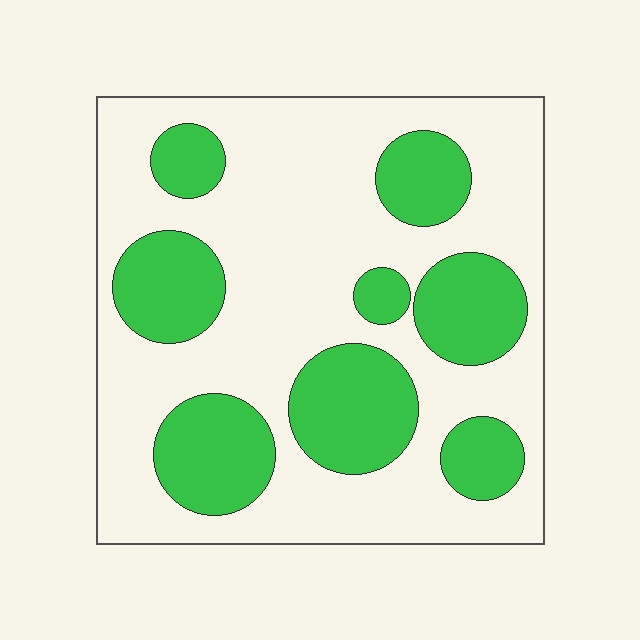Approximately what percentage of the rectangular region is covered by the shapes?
Approximately 35%.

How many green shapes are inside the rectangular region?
8.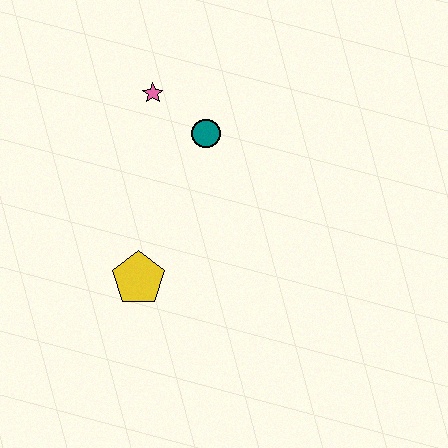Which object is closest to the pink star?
The teal circle is closest to the pink star.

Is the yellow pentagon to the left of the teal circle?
Yes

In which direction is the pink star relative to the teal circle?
The pink star is to the left of the teal circle.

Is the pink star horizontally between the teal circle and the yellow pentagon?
Yes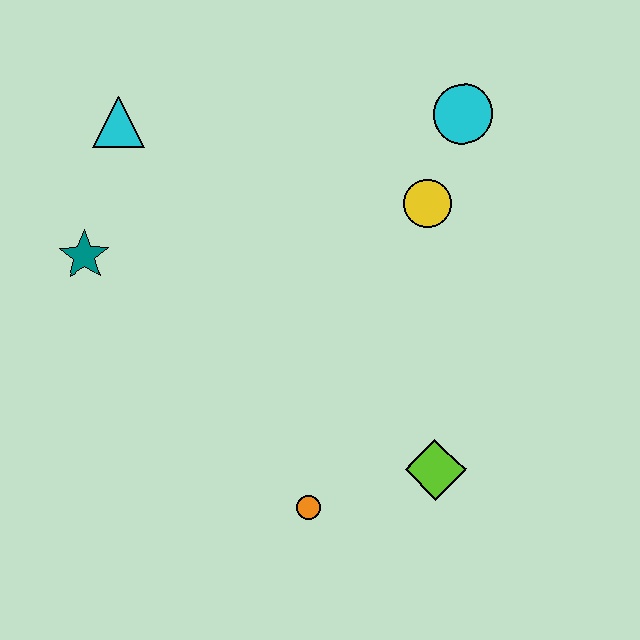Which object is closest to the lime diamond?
The orange circle is closest to the lime diamond.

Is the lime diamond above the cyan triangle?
No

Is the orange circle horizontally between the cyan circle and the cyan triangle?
Yes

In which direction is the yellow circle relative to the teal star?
The yellow circle is to the right of the teal star.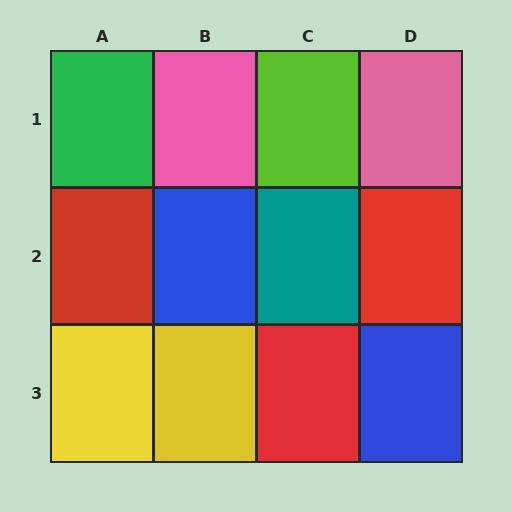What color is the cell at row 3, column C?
Red.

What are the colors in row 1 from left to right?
Green, pink, lime, pink.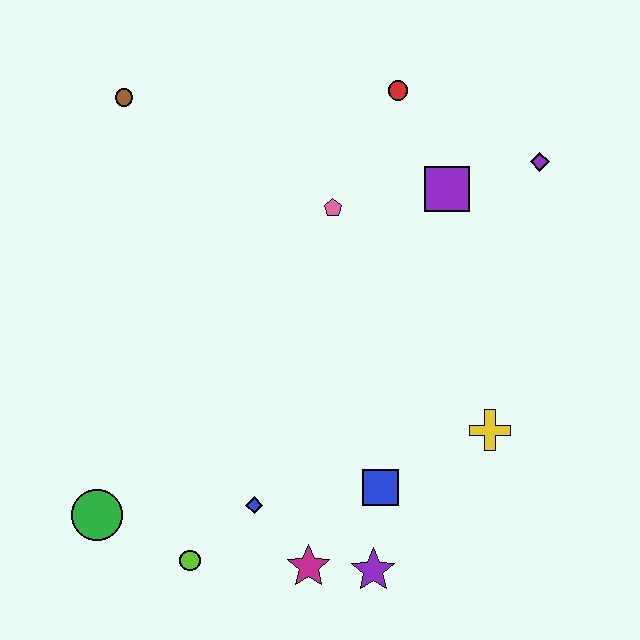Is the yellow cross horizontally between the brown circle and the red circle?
No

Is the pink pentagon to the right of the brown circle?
Yes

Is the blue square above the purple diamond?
No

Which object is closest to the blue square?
The purple star is closest to the blue square.